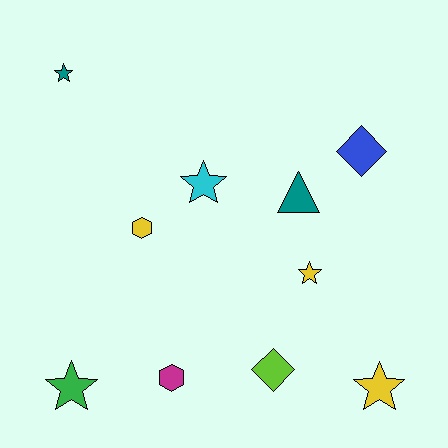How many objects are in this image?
There are 10 objects.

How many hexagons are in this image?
There are 2 hexagons.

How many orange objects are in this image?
There are no orange objects.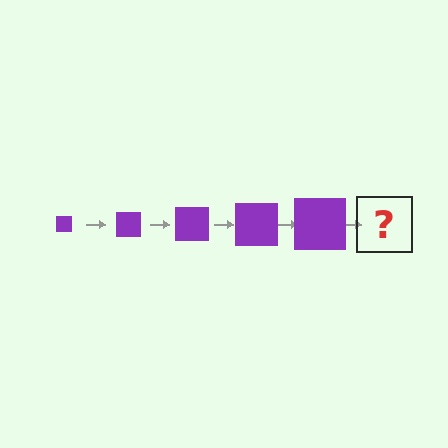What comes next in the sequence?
The next element should be a purple square, larger than the previous one.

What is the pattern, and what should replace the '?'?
The pattern is that the square gets progressively larger each step. The '?' should be a purple square, larger than the previous one.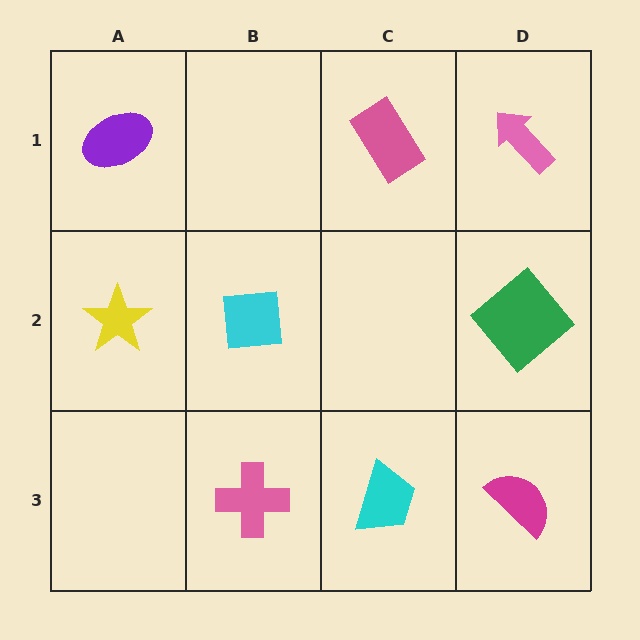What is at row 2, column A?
A yellow star.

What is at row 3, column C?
A cyan trapezoid.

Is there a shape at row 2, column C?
No, that cell is empty.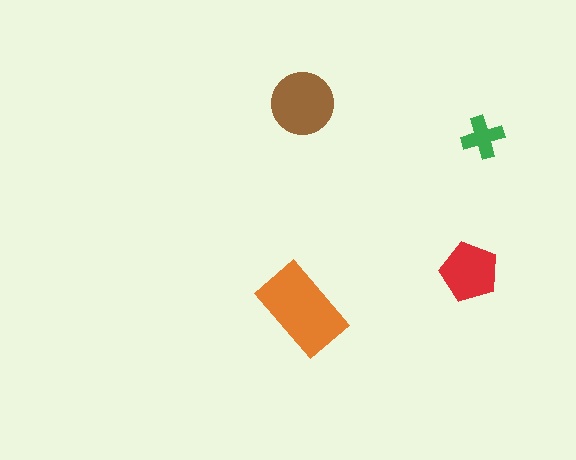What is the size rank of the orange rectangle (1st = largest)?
1st.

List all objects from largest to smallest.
The orange rectangle, the brown circle, the red pentagon, the green cross.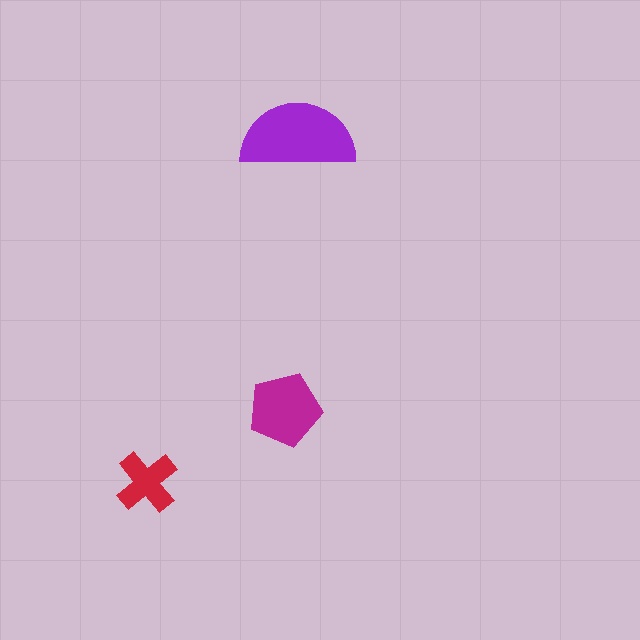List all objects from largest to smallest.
The purple semicircle, the magenta pentagon, the red cross.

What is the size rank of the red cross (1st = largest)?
3rd.